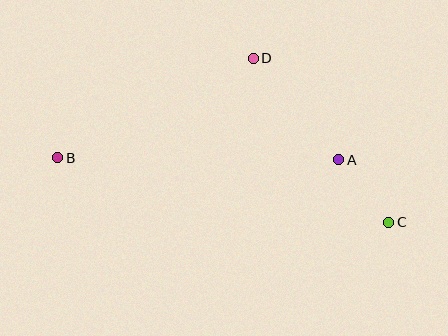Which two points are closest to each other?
Points A and C are closest to each other.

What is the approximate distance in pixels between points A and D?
The distance between A and D is approximately 132 pixels.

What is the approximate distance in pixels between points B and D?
The distance between B and D is approximately 220 pixels.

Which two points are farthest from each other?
Points B and C are farthest from each other.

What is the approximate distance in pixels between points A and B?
The distance between A and B is approximately 281 pixels.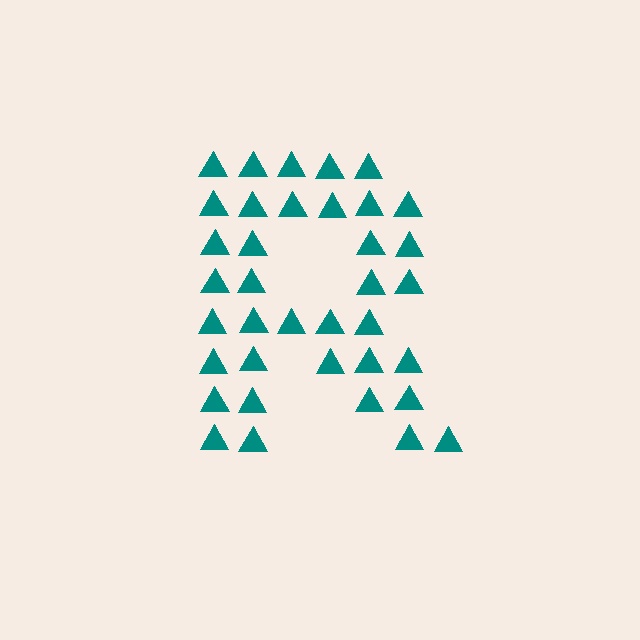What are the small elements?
The small elements are triangles.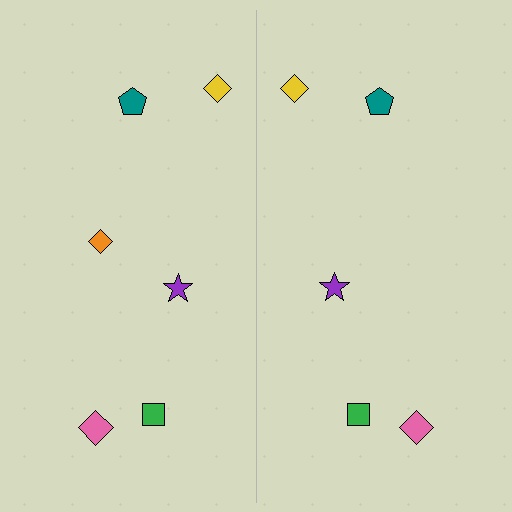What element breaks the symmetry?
A orange diamond is missing from the right side.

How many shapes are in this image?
There are 11 shapes in this image.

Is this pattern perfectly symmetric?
No, the pattern is not perfectly symmetric. A orange diamond is missing from the right side.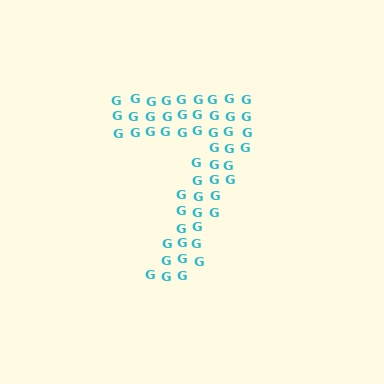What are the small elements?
The small elements are letter G's.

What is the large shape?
The large shape is the digit 7.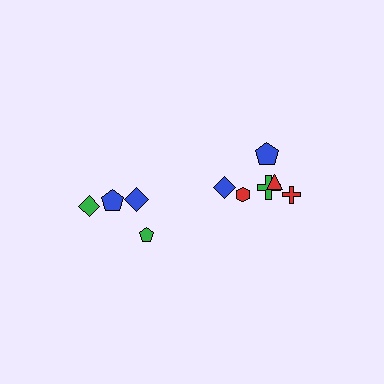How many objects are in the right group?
There are 6 objects.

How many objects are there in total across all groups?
There are 10 objects.